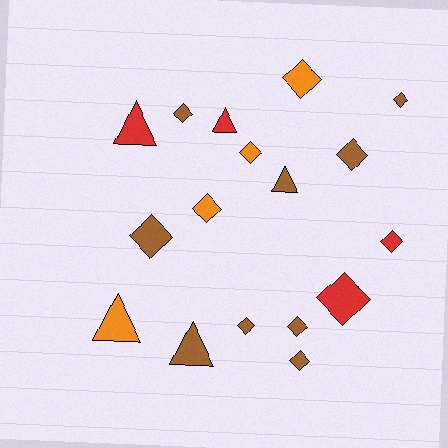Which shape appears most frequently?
Diamond, with 12 objects.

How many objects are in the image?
There are 17 objects.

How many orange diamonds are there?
There are 3 orange diamonds.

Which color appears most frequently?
Brown, with 9 objects.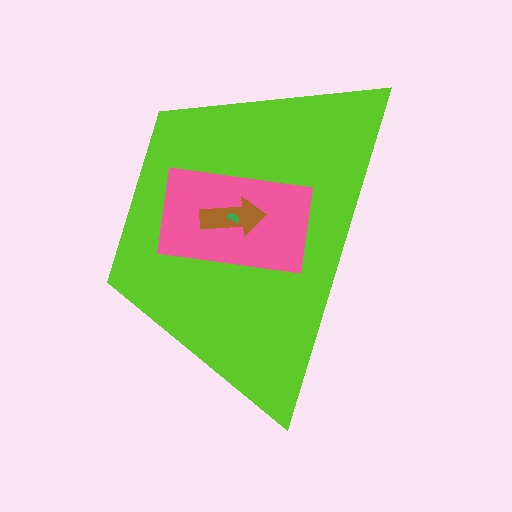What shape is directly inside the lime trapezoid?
The pink rectangle.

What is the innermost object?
The green semicircle.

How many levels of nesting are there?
4.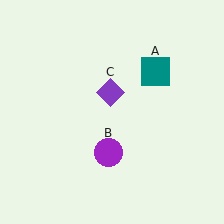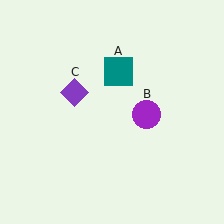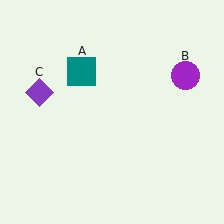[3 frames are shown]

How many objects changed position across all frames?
3 objects changed position: teal square (object A), purple circle (object B), purple diamond (object C).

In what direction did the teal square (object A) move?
The teal square (object A) moved left.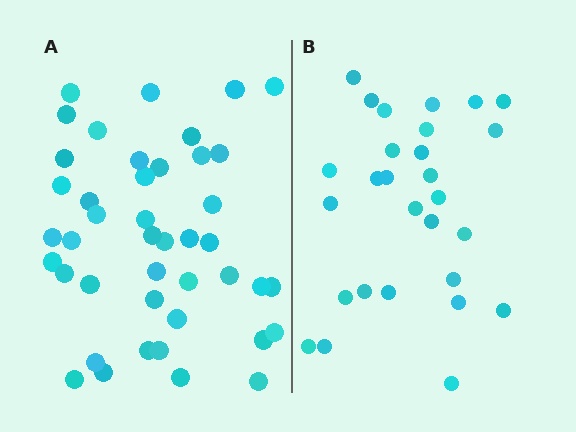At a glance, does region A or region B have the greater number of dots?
Region A (the left region) has more dots.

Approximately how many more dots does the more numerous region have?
Region A has approximately 15 more dots than region B.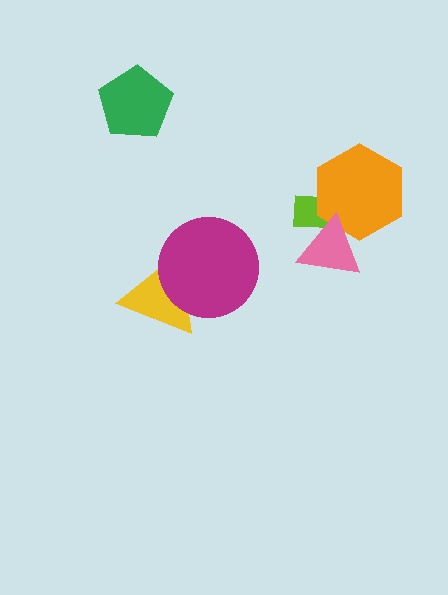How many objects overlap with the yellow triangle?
1 object overlaps with the yellow triangle.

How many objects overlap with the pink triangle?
2 objects overlap with the pink triangle.